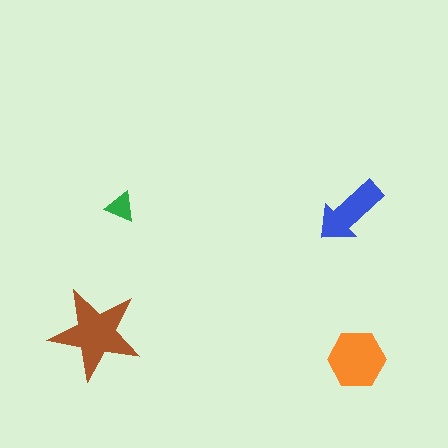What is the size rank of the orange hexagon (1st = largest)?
2nd.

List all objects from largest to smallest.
The brown star, the orange hexagon, the blue arrow, the green triangle.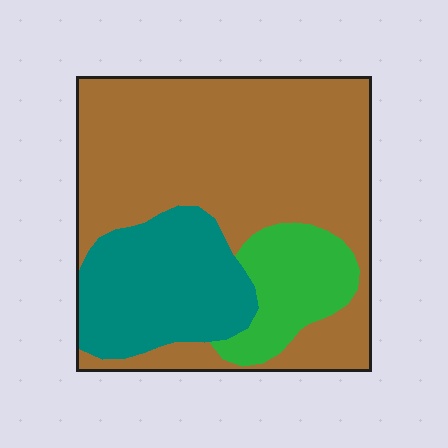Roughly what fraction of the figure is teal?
Teal covers roughly 25% of the figure.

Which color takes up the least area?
Green, at roughly 15%.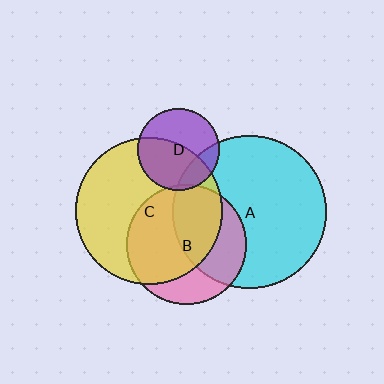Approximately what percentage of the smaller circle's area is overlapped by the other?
Approximately 45%.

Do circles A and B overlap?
Yes.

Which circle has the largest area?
Circle A (cyan).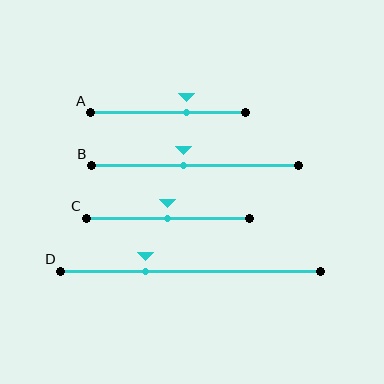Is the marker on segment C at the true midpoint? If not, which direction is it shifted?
Yes, the marker on segment C is at the true midpoint.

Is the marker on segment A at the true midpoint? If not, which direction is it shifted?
No, the marker on segment A is shifted to the right by about 12% of the segment length.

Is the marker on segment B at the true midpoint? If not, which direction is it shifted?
No, the marker on segment B is shifted to the left by about 6% of the segment length.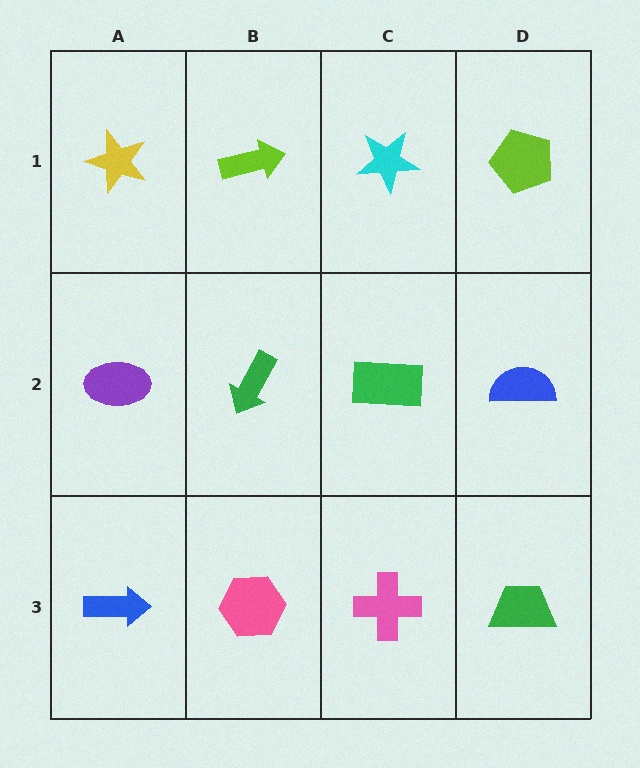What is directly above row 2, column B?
A lime arrow.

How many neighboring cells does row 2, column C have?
4.